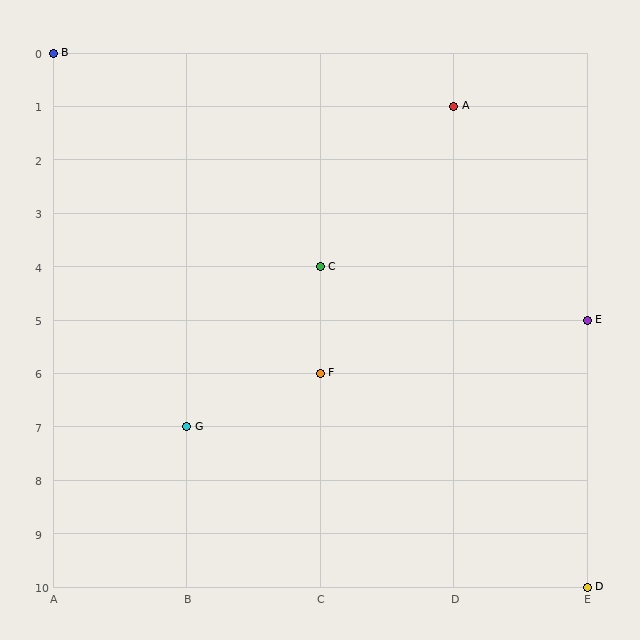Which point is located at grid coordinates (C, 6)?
Point F is at (C, 6).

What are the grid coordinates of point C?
Point C is at grid coordinates (C, 4).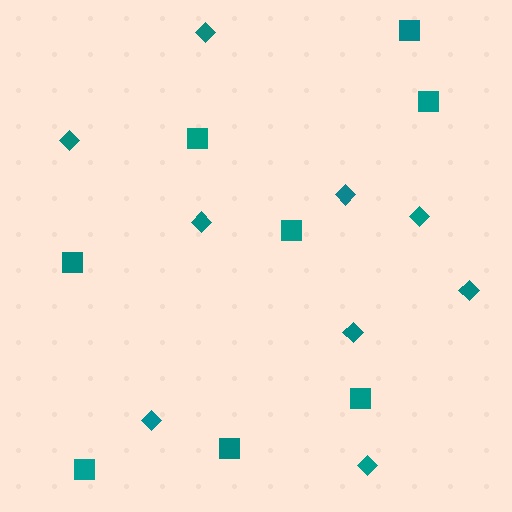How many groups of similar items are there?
There are 2 groups: one group of squares (8) and one group of diamonds (9).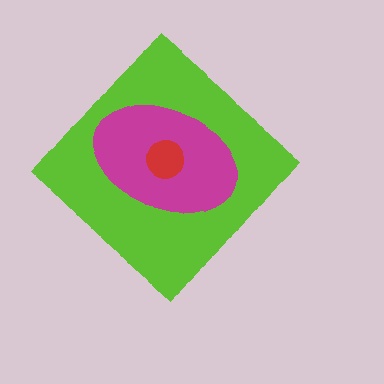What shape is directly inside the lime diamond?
The magenta ellipse.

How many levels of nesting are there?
3.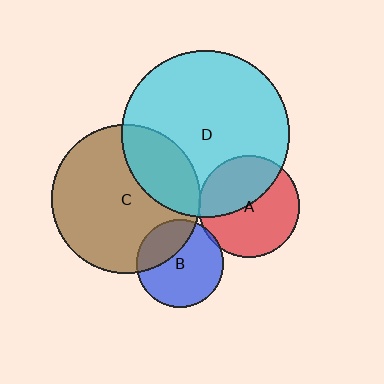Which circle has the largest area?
Circle D (cyan).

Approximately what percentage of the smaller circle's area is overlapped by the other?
Approximately 30%.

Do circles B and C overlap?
Yes.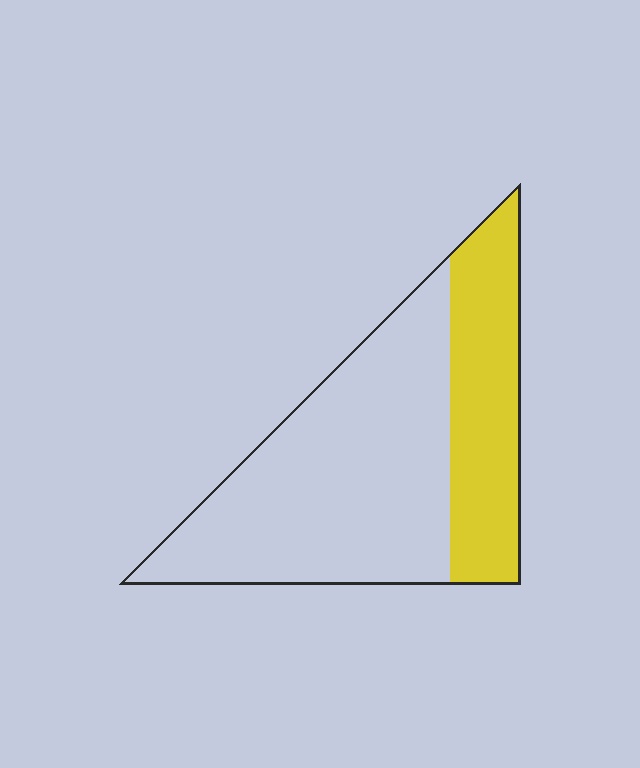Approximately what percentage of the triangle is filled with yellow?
Approximately 30%.